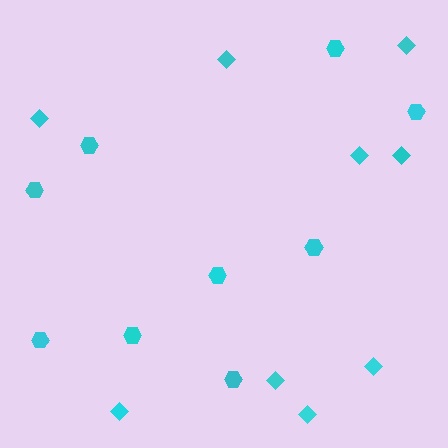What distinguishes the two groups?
There are 2 groups: one group of diamonds (9) and one group of hexagons (9).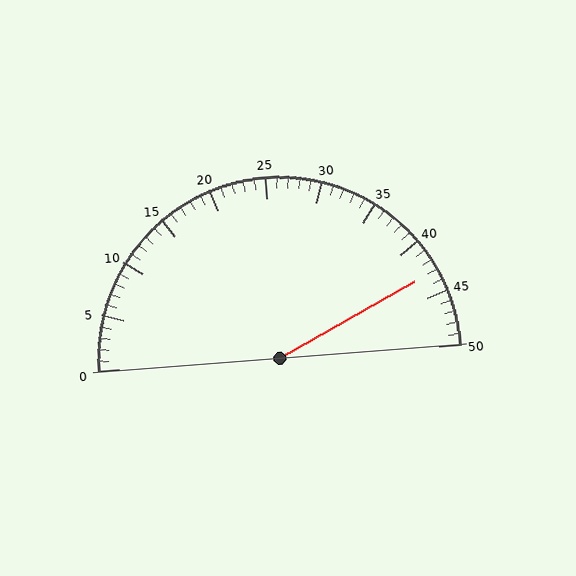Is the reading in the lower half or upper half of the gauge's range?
The reading is in the upper half of the range (0 to 50).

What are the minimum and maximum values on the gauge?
The gauge ranges from 0 to 50.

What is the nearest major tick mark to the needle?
The nearest major tick mark is 45.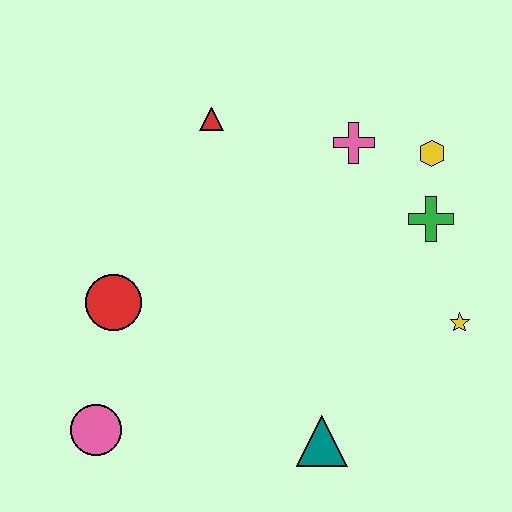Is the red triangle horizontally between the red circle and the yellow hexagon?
Yes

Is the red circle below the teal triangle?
No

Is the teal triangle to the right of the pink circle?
Yes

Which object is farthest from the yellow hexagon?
The pink circle is farthest from the yellow hexagon.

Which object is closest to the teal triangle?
The yellow star is closest to the teal triangle.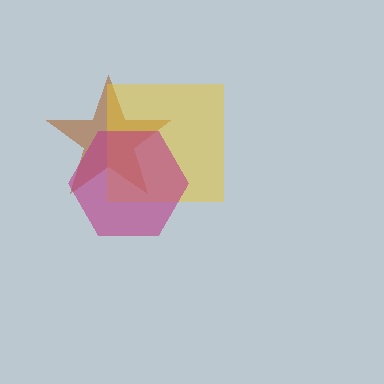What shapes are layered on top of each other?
The layered shapes are: a brown star, a yellow square, a magenta hexagon.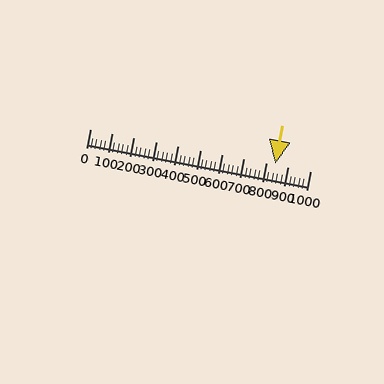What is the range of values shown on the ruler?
The ruler shows values from 0 to 1000.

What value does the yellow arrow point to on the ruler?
The yellow arrow points to approximately 840.